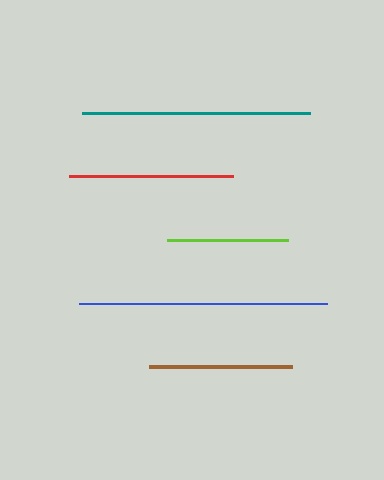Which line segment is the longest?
The blue line is the longest at approximately 248 pixels.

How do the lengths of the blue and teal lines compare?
The blue and teal lines are approximately the same length.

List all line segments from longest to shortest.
From longest to shortest: blue, teal, red, brown, lime.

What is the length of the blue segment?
The blue segment is approximately 248 pixels long.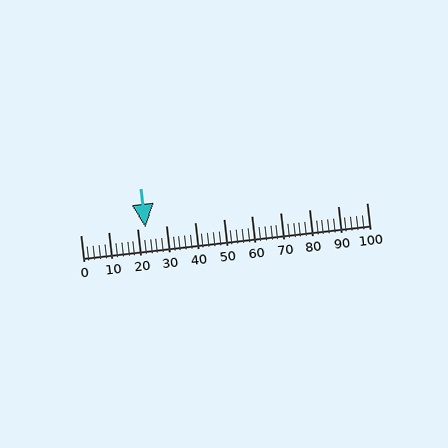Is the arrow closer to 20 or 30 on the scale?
The arrow is closer to 20.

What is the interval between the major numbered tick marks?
The major tick marks are spaced 10 units apart.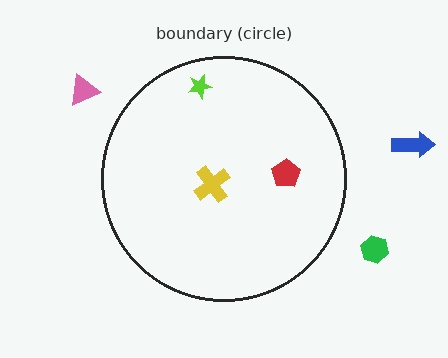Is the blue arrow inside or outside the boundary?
Outside.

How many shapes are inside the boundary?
3 inside, 3 outside.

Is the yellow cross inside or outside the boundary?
Inside.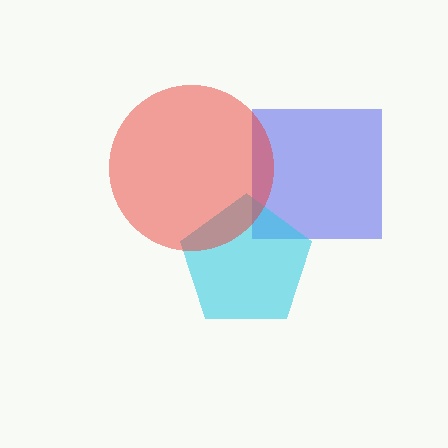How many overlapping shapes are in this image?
There are 3 overlapping shapes in the image.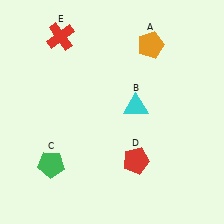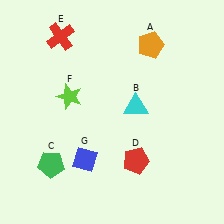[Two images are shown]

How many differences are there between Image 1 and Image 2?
There are 2 differences between the two images.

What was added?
A lime star (F), a blue diamond (G) were added in Image 2.